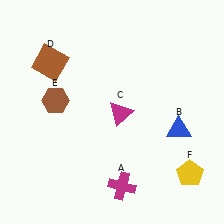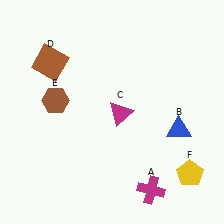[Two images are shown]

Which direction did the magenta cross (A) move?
The magenta cross (A) moved right.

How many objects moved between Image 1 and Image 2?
1 object moved between the two images.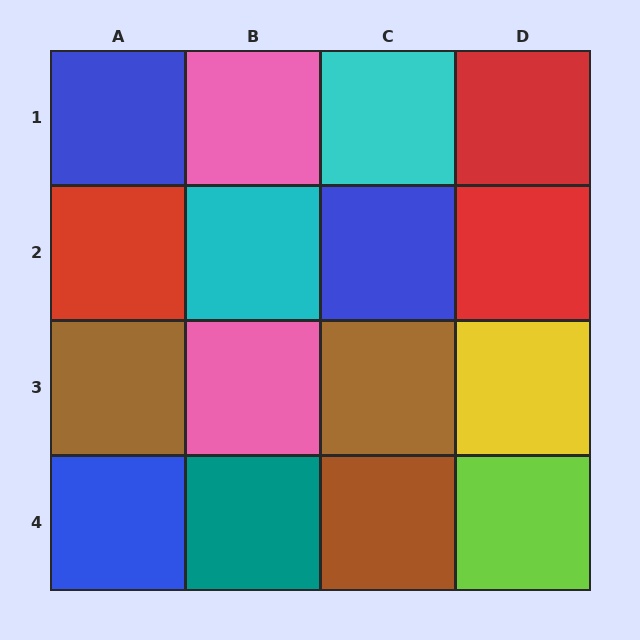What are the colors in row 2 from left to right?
Red, cyan, blue, red.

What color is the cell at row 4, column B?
Teal.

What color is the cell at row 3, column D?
Yellow.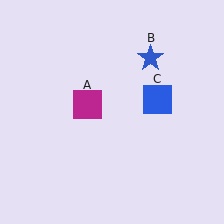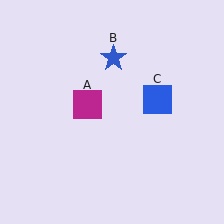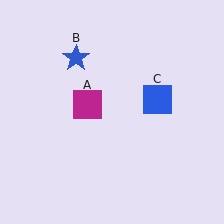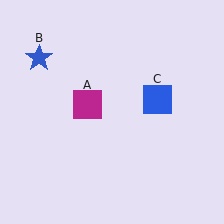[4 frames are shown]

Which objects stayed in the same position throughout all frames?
Magenta square (object A) and blue square (object C) remained stationary.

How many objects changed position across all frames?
1 object changed position: blue star (object B).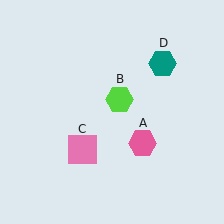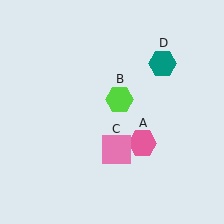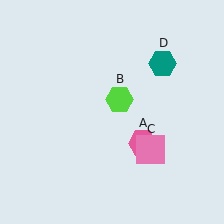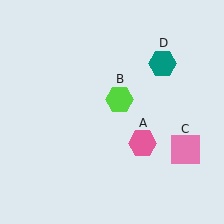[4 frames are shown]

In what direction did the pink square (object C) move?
The pink square (object C) moved right.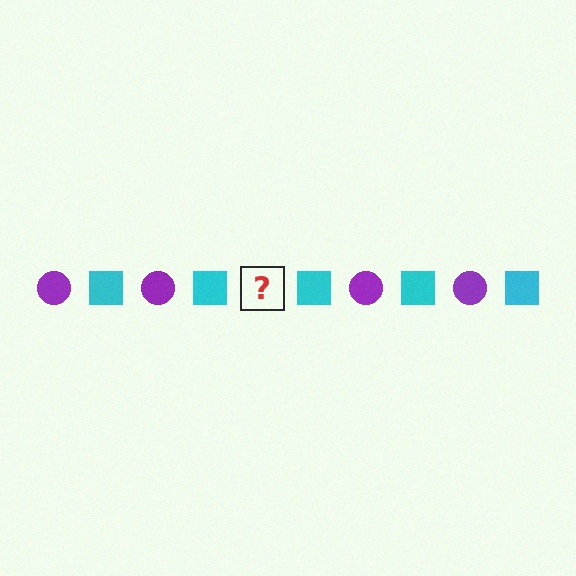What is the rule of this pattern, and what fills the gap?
The rule is that the pattern alternates between purple circle and cyan square. The gap should be filled with a purple circle.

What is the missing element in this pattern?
The missing element is a purple circle.